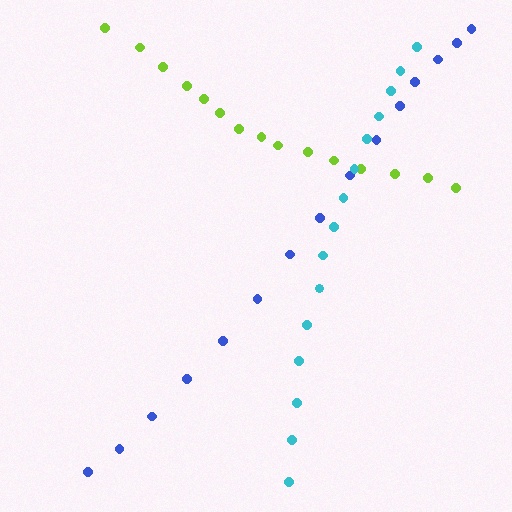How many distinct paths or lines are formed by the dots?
There are 3 distinct paths.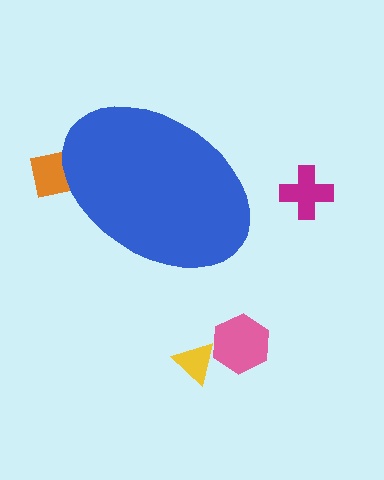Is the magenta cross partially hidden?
No, the magenta cross is fully visible.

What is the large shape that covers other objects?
A blue ellipse.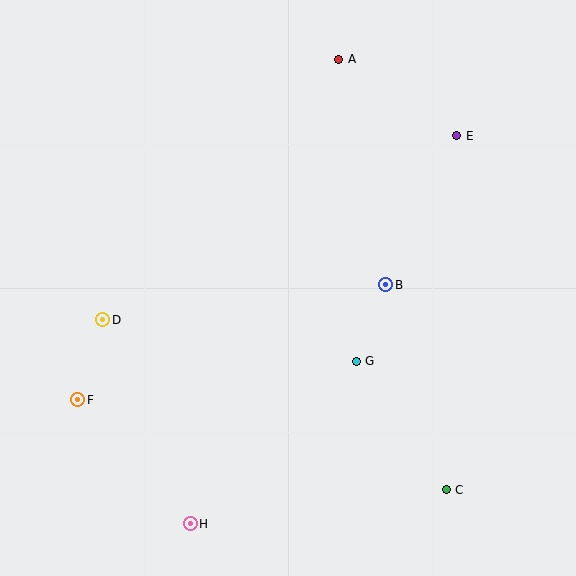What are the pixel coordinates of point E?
Point E is at (457, 136).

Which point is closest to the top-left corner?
Point D is closest to the top-left corner.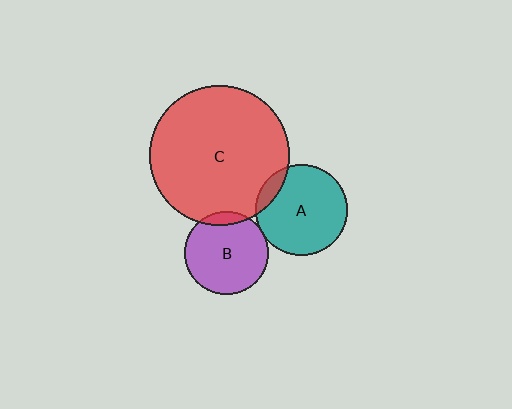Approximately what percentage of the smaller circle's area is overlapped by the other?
Approximately 10%.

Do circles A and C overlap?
Yes.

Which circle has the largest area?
Circle C (red).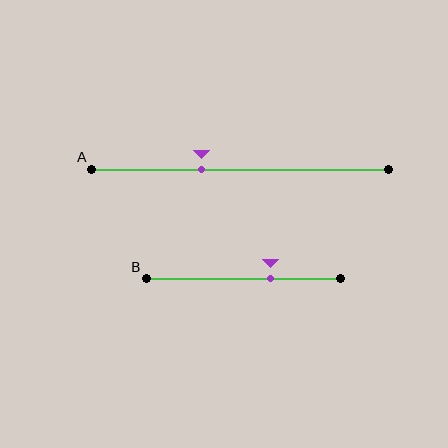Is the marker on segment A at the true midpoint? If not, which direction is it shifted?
No, the marker on segment A is shifted to the left by about 13% of the segment length.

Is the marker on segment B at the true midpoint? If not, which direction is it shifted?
No, the marker on segment B is shifted to the right by about 14% of the segment length.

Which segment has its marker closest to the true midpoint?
Segment A has its marker closest to the true midpoint.